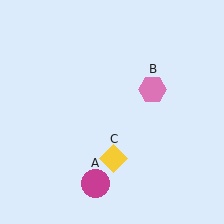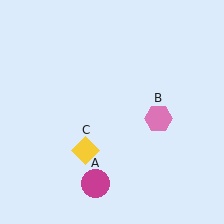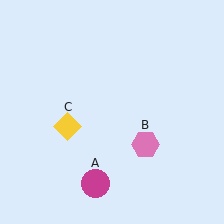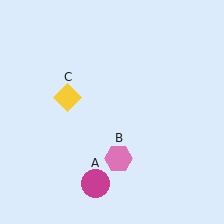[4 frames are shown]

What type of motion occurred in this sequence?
The pink hexagon (object B), yellow diamond (object C) rotated clockwise around the center of the scene.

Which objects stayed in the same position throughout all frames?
Magenta circle (object A) remained stationary.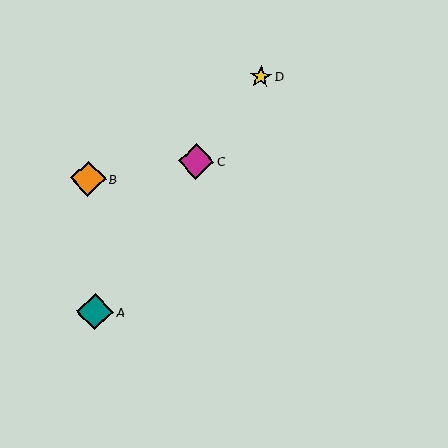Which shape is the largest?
The teal diamond (labeled A) is the largest.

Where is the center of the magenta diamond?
The center of the magenta diamond is at (196, 161).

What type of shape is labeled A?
Shape A is a teal diamond.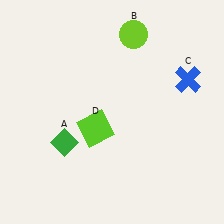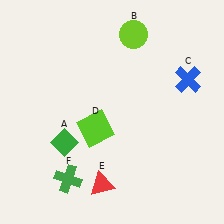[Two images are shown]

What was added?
A red triangle (E), a green cross (F) were added in Image 2.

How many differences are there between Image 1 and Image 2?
There are 2 differences between the two images.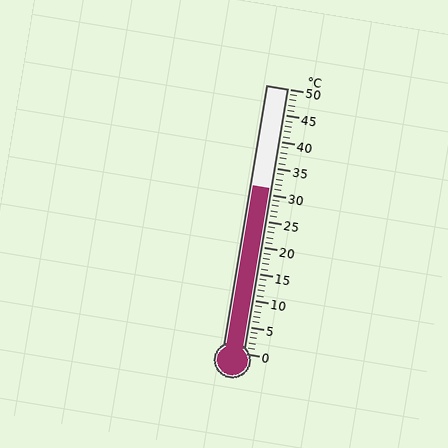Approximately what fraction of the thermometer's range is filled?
The thermometer is filled to approximately 60% of its range.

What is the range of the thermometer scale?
The thermometer scale ranges from 0°C to 50°C.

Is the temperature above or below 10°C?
The temperature is above 10°C.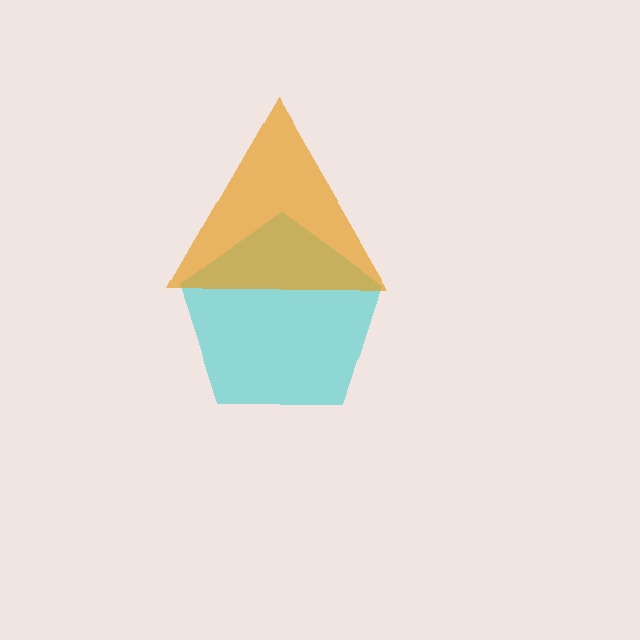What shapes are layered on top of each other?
The layered shapes are: a cyan pentagon, an orange triangle.